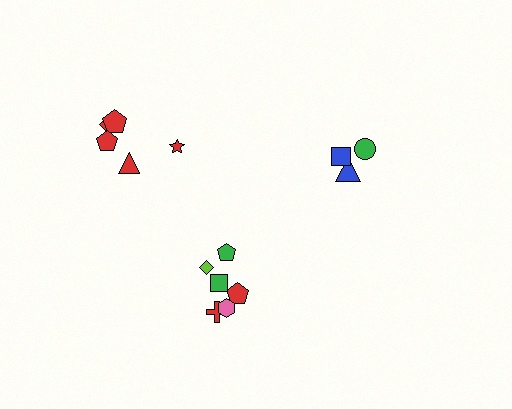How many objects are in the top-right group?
There are 3 objects.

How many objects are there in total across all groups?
There are 14 objects.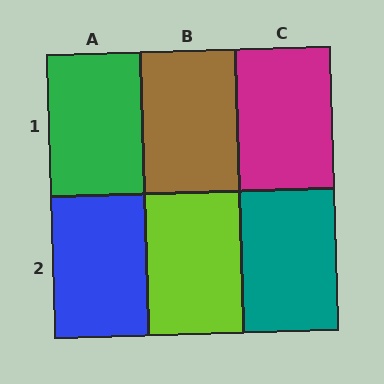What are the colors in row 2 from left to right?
Blue, lime, teal.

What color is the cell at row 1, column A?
Green.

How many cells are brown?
1 cell is brown.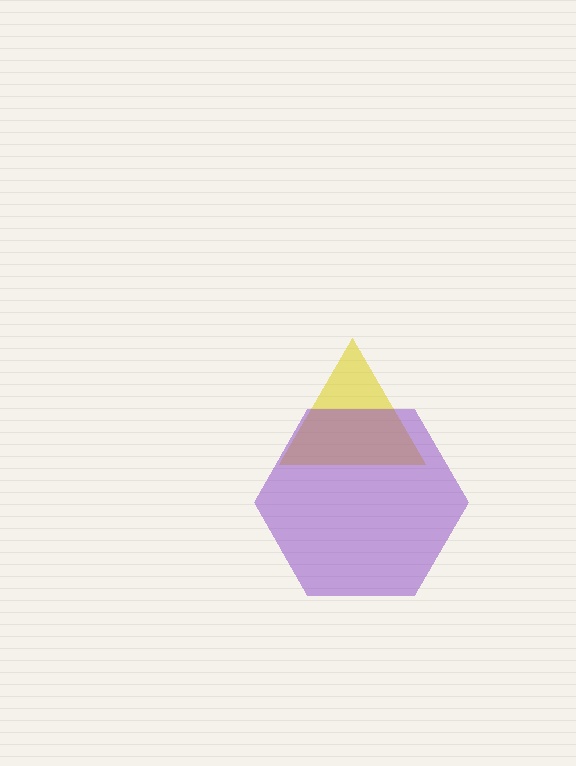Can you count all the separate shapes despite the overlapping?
Yes, there are 2 separate shapes.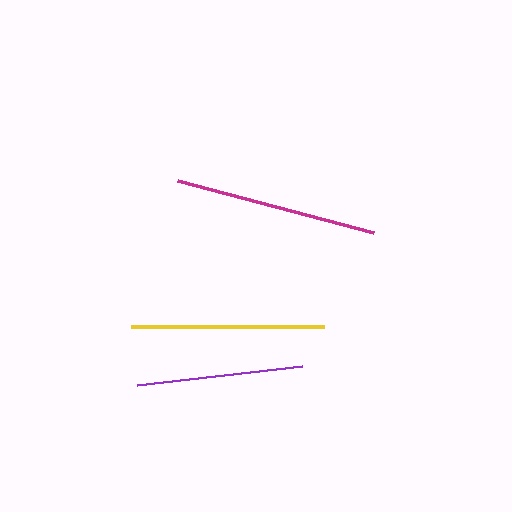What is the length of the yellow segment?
The yellow segment is approximately 193 pixels long.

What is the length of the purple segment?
The purple segment is approximately 167 pixels long.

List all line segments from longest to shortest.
From longest to shortest: magenta, yellow, purple.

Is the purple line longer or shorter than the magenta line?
The magenta line is longer than the purple line.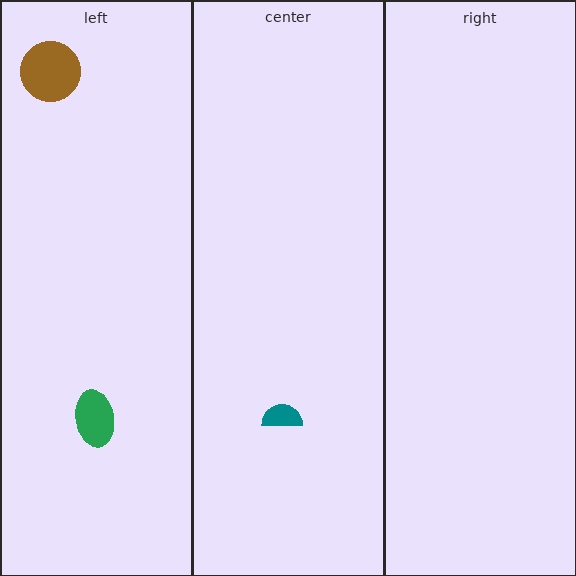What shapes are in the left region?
The brown circle, the green ellipse.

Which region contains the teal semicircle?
The center region.